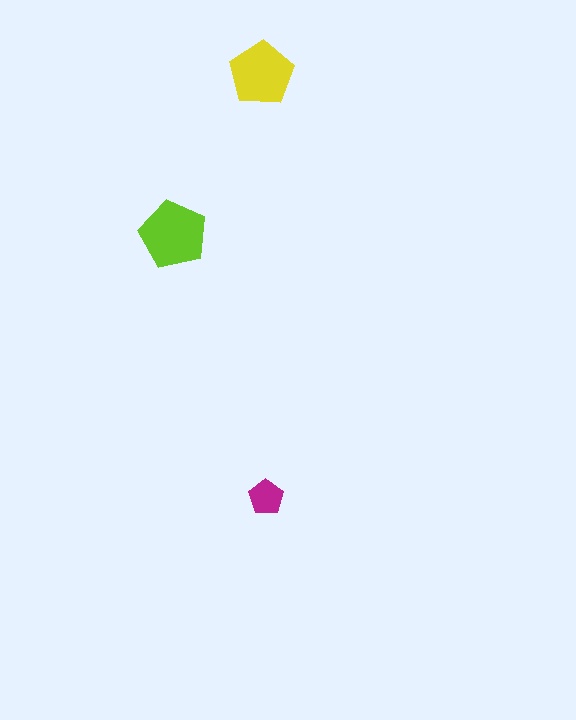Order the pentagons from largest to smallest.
the lime one, the yellow one, the magenta one.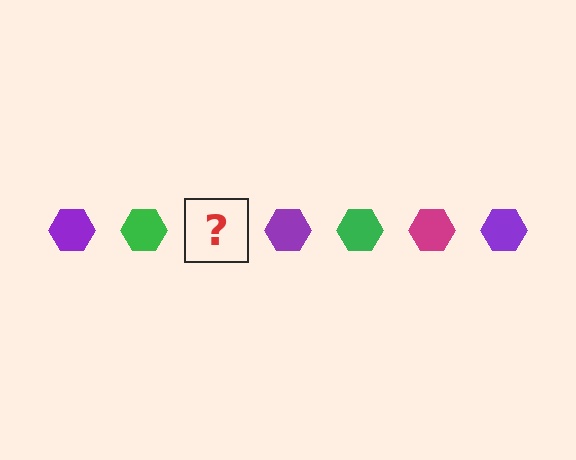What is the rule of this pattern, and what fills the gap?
The rule is that the pattern cycles through purple, green, magenta hexagons. The gap should be filled with a magenta hexagon.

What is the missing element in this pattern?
The missing element is a magenta hexagon.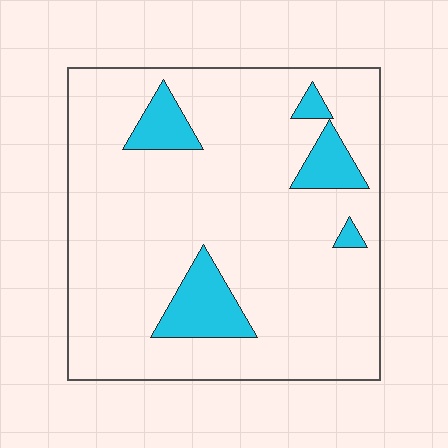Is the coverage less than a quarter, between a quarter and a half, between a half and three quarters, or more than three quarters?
Less than a quarter.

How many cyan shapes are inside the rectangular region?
5.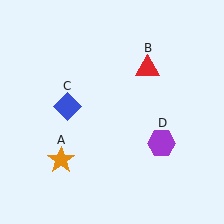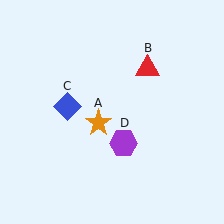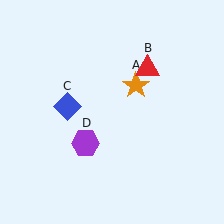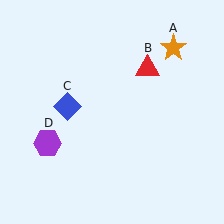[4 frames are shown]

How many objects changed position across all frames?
2 objects changed position: orange star (object A), purple hexagon (object D).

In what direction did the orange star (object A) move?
The orange star (object A) moved up and to the right.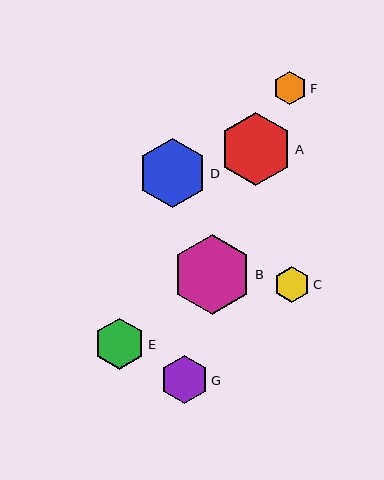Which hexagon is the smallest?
Hexagon F is the smallest with a size of approximately 34 pixels.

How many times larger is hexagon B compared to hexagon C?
Hexagon B is approximately 2.2 times the size of hexagon C.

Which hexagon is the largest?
Hexagon B is the largest with a size of approximately 80 pixels.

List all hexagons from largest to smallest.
From largest to smallest: B, A, D, E, G, C, F.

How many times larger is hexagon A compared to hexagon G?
Hexagon A is approximately 1.5 times the size of hexagon G.